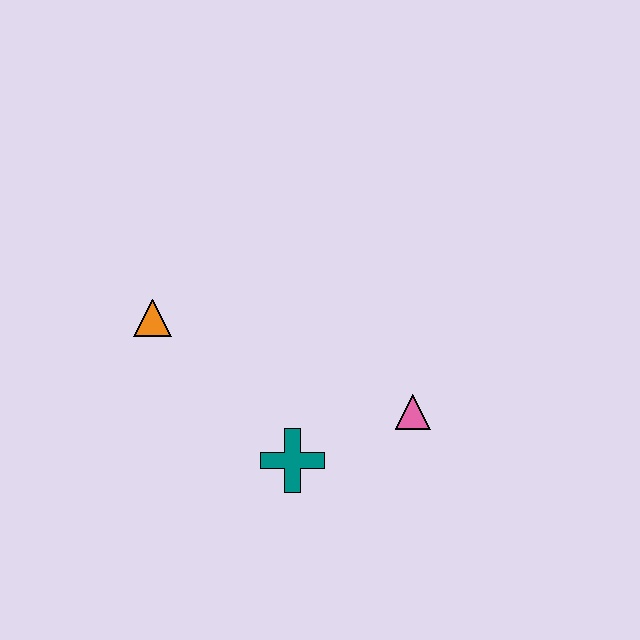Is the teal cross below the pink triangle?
Yes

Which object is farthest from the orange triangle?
The pink triangle is farthest from the orange triangle.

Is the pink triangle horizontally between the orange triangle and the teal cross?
No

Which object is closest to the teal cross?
The pink triangle is closest to the teal cross.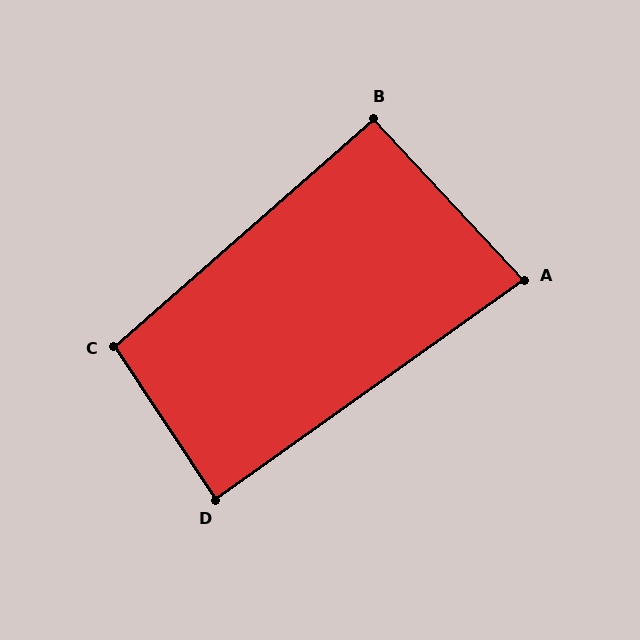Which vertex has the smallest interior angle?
A, at approximately 82 degrees.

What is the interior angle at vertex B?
Approximately 92 degrees (approximately right).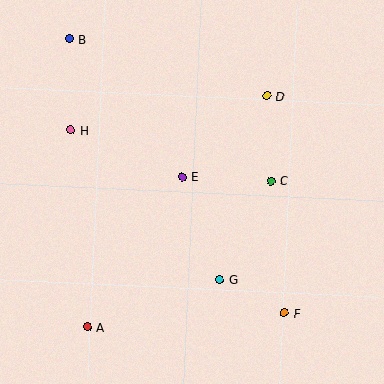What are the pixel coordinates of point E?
Point E is at (182, 177).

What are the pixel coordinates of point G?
Point G is at (220, 280).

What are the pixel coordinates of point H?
Point H is at (70, 130).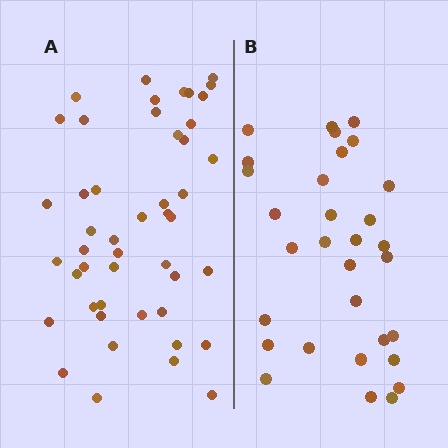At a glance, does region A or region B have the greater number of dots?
Region A (the left region) has more dots.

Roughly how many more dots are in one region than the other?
Region A has approximately 15 more dots than region B.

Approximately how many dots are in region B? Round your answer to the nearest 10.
About 30 dots. (The exact count is 31, which rounds to 30.)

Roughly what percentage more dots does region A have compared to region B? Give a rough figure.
About 50% more.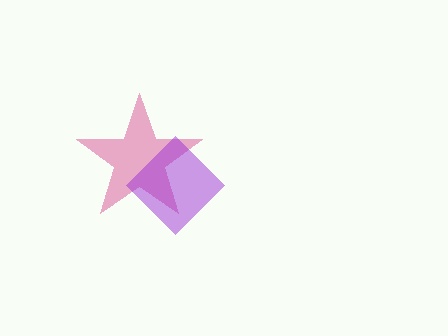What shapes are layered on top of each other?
The layered shapes are: a magenta star, a purple diamond.